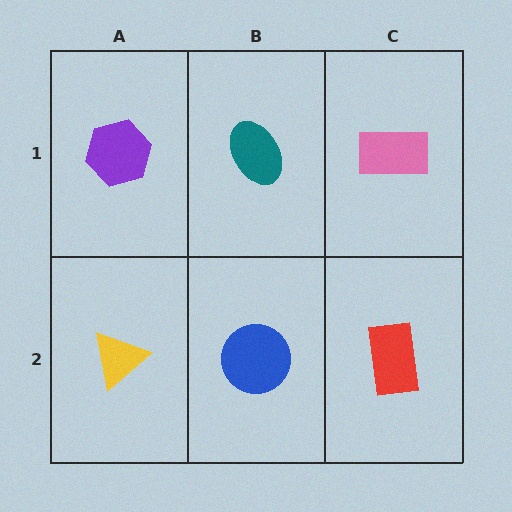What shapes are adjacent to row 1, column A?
A yellow triangle (row 2, column A), a teal ellipse (row 1, column B).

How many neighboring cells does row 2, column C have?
2.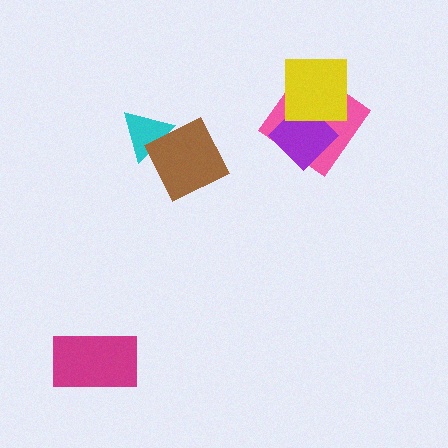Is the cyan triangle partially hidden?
Yes, it is partially covered by another shape.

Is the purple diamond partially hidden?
Yes, it is partially covered by another shape.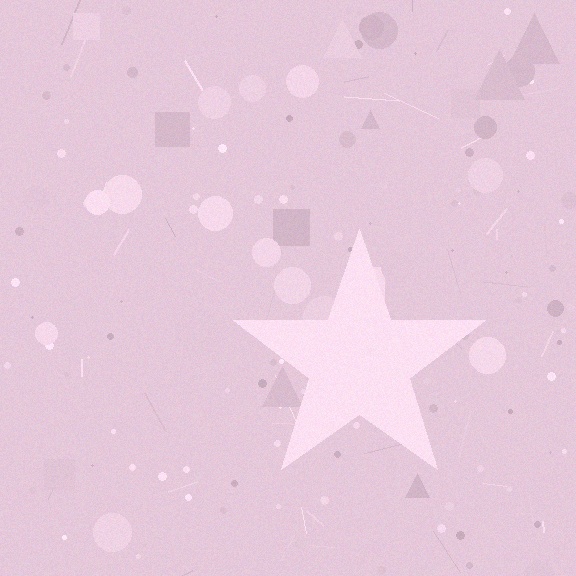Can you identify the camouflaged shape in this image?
The camouflaged shape is a star.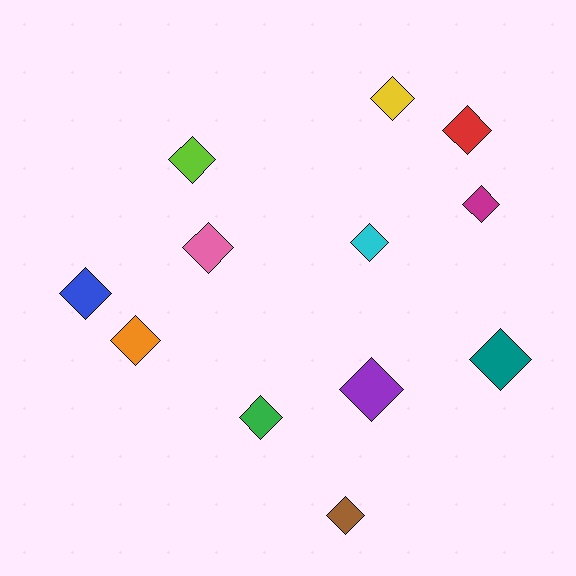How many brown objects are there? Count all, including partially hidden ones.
There is 1 brown object.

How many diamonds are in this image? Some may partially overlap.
There are 12 diamonds.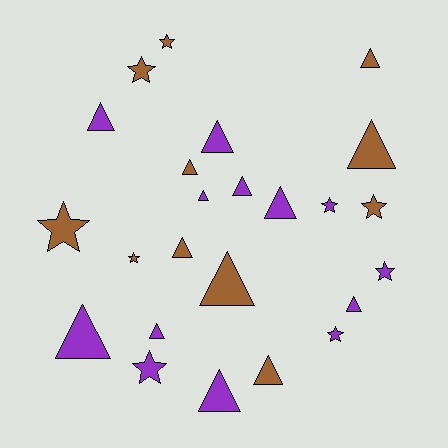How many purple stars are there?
There are 4 purple stars.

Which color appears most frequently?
Purple, with 13 objects.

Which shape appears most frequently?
Triangle, with 15 objects.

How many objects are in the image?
There are 24 objects.